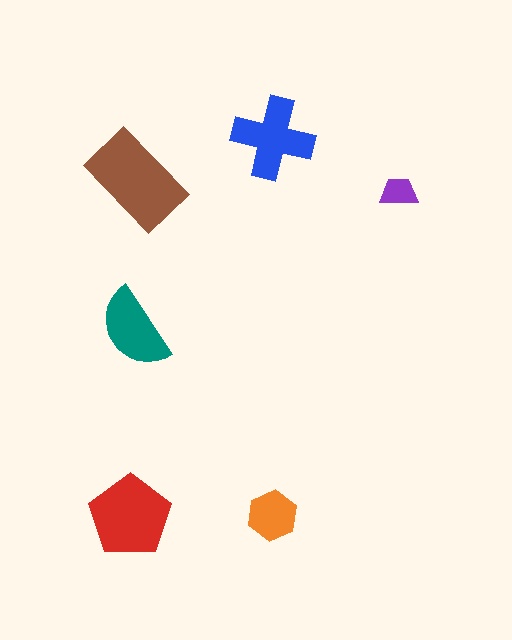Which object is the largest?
The brown rectangle.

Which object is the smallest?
The purple trapezoid.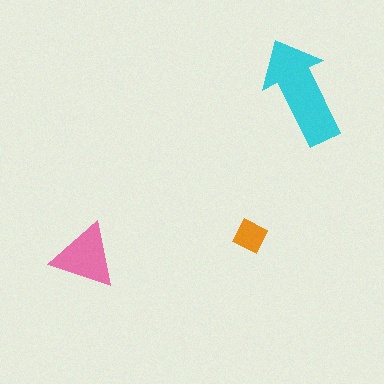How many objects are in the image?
There are 3 objects in the image.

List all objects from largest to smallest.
The cyan arrow, the pink triangle, the orange diamond.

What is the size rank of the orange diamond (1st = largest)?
3rd.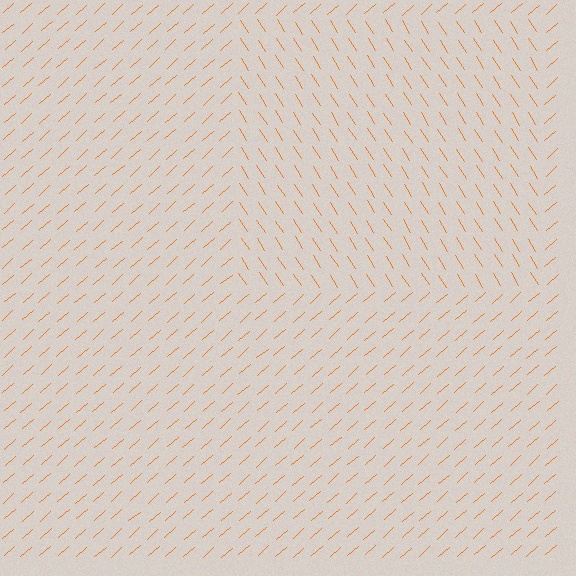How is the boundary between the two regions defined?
The boundary is defined purely by a change in line orientation (approximately 81 degrees difference). All lines are the same color and thickness.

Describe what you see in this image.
The image is filled with small orange line segments. A rectangle region in the image has lines oriented differently from the surrounding lines, creating a visible texture boundary.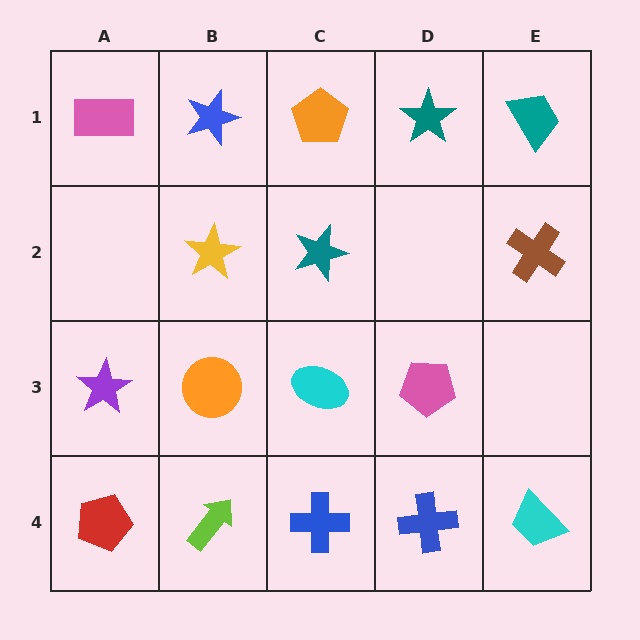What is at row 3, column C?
A cyan ellipse.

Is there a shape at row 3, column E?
No, that cell is empty.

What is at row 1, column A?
A pink rectangle.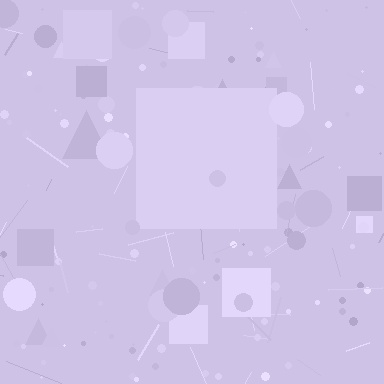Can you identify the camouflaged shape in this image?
The camouflaged shape is a square.